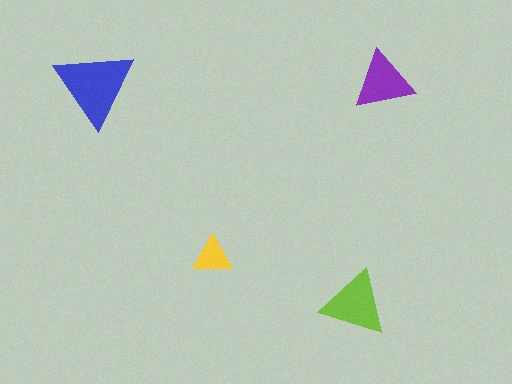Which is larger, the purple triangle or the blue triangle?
The blue one.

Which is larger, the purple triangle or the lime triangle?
The lime one.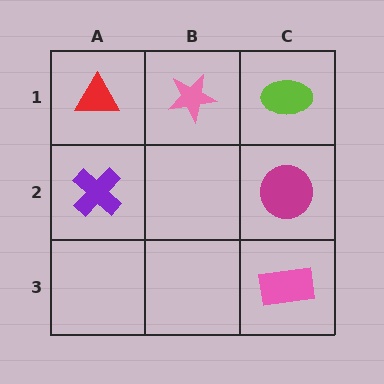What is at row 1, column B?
A pink star.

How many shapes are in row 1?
3 shapes.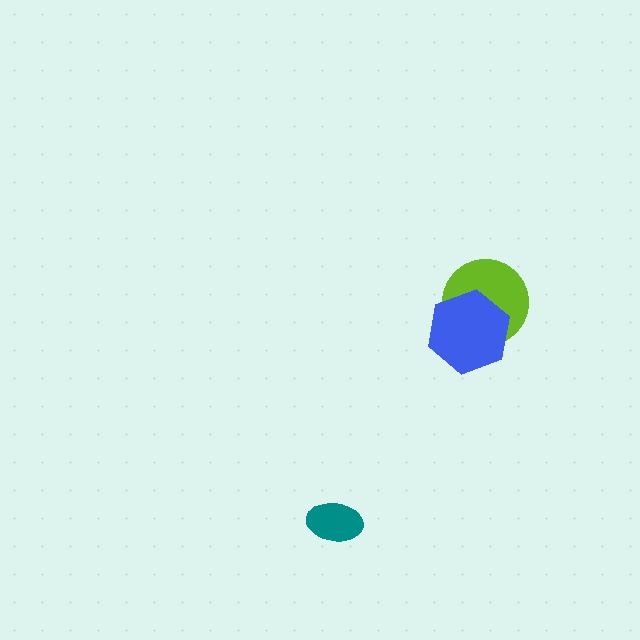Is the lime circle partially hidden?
Yes, it is partially covered by another shape.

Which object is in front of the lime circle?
The blue hexagon is in front of the lime circle.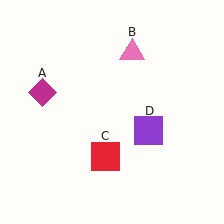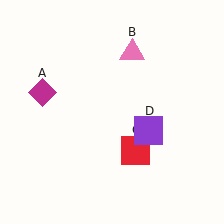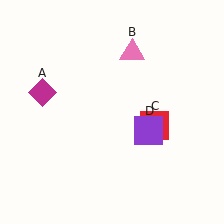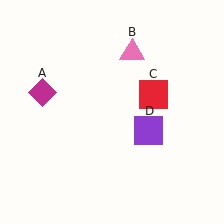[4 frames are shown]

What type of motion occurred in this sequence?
The red square (object C) rotated counterclockwise around the center of the scene.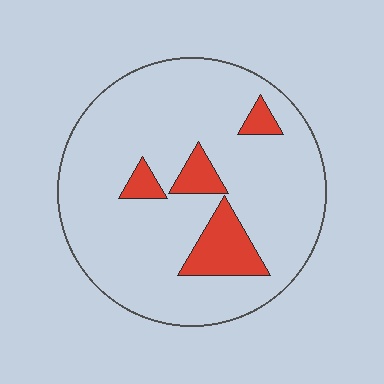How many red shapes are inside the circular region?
4.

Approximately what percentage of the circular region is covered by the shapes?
Approximately 15%.